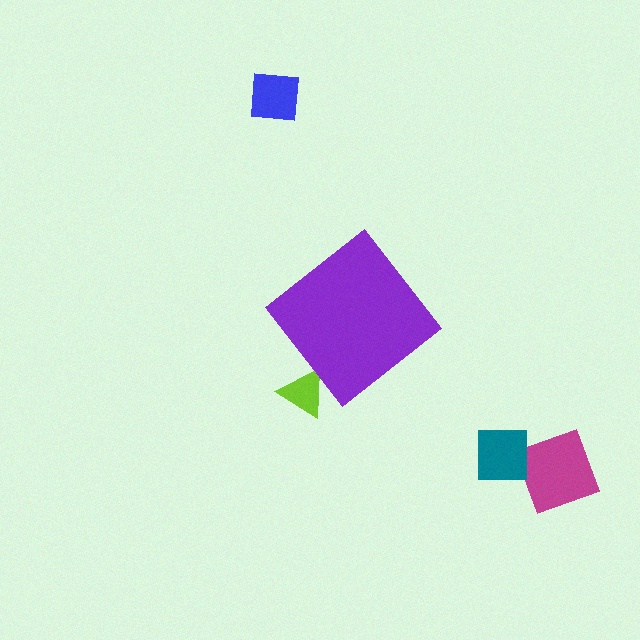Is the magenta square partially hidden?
No, the magenta square is fully visible.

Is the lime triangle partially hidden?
Yes, the lime triangle is partially hidden behind the purple diamond.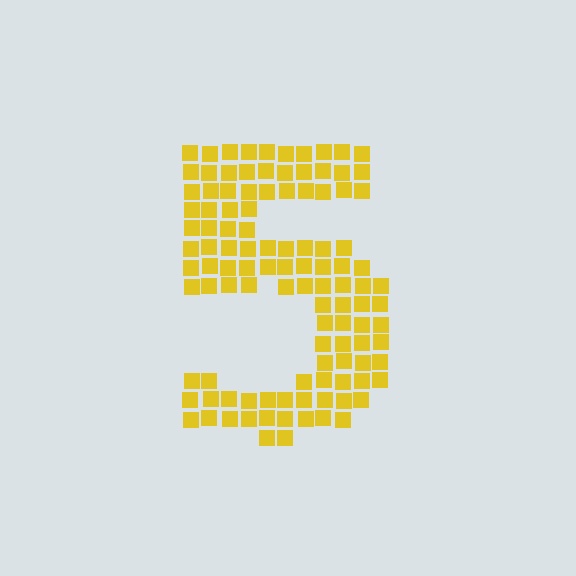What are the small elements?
The small elements are squares.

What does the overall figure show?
The overall figure shows the digit 5.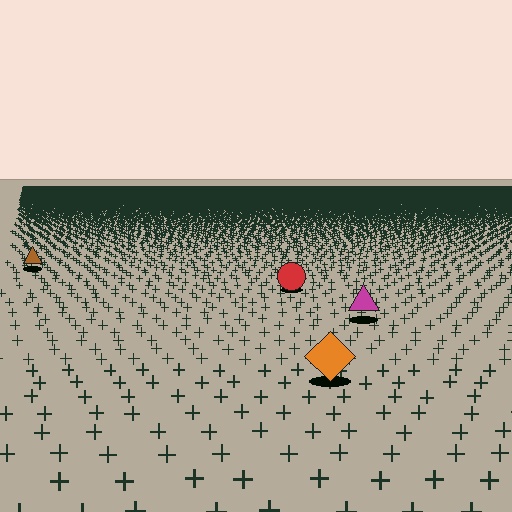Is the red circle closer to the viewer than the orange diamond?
No. The orange diamond is closer — you can tell from the texture gradient: the ground texture is coarser near it.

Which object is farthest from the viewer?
The brown triangle is farthest from the viewer. It appears smaller and the ground texture around it is denser.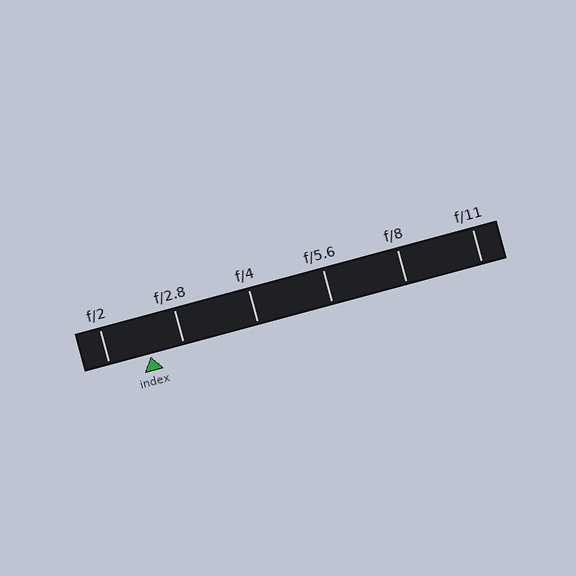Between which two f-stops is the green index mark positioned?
The index mark is between f/2 and f/2.8.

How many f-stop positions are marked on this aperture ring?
There are 6 f-stop positions marked.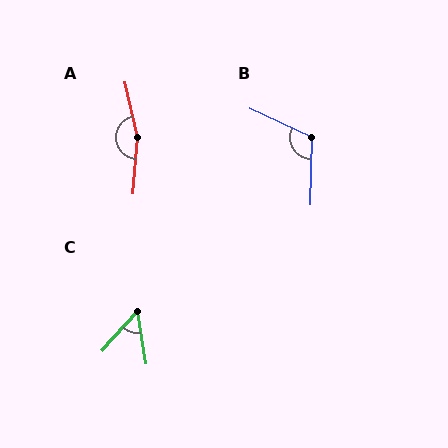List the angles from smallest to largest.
C (51°), B (113°), A (162°).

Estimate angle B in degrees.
Approximately 113 degrees.